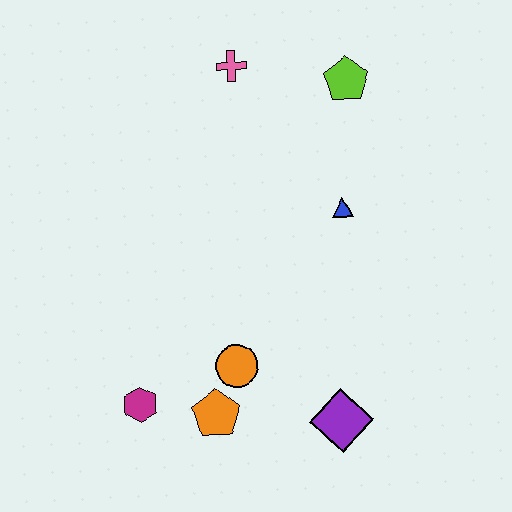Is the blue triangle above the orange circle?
Yes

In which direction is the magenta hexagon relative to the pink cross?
The magenta hexagon is below the pink cross.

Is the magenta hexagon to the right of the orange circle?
No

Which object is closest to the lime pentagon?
The pink cross is closest to the lime pentagon.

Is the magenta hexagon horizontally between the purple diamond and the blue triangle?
No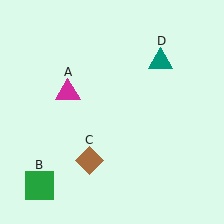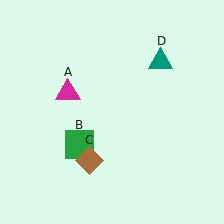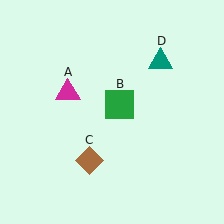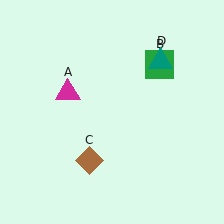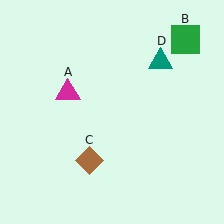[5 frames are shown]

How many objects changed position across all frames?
1 object changed position: green square (object B).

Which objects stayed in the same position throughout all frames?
Magenta triangle (object A) and brown diamond (object C) and teal triangle (object D) remained stationary.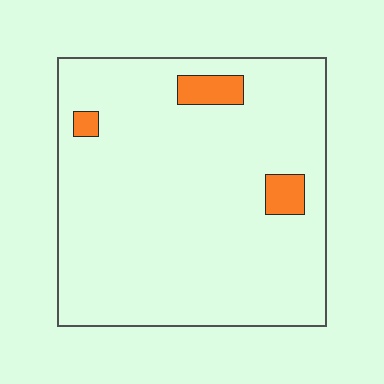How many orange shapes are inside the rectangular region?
3.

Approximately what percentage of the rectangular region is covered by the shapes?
Approximately 5%.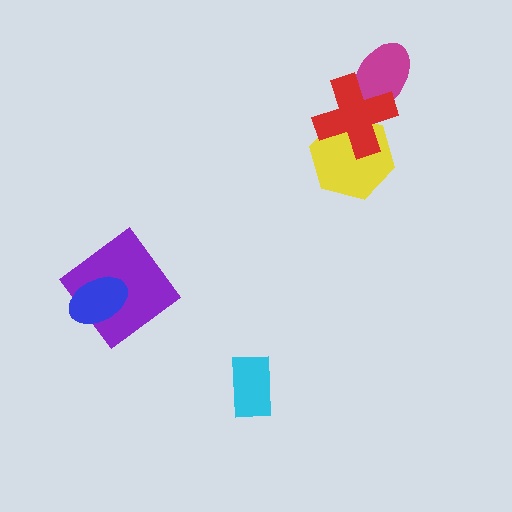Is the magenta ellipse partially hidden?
Yes, it is partially covered by another shape.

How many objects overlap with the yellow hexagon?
1 object overlaps with the yellow hexagon.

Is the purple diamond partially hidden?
Yes, it is partially covered by another shape.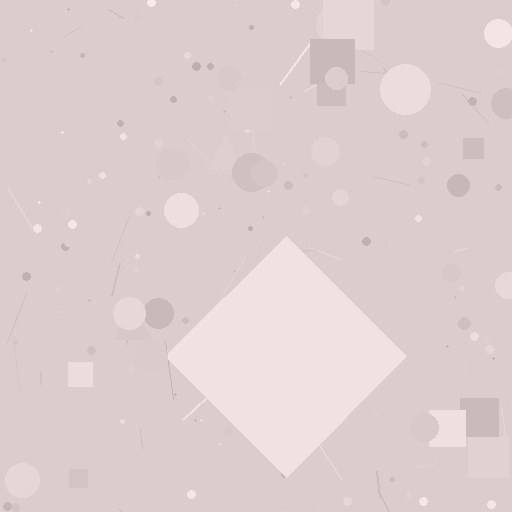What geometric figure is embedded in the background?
A diamond is embedded in the background.